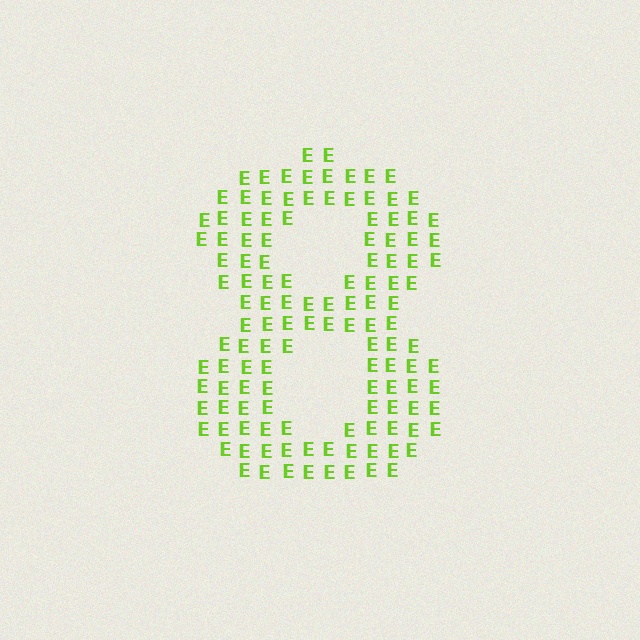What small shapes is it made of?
It is made of small letter E's.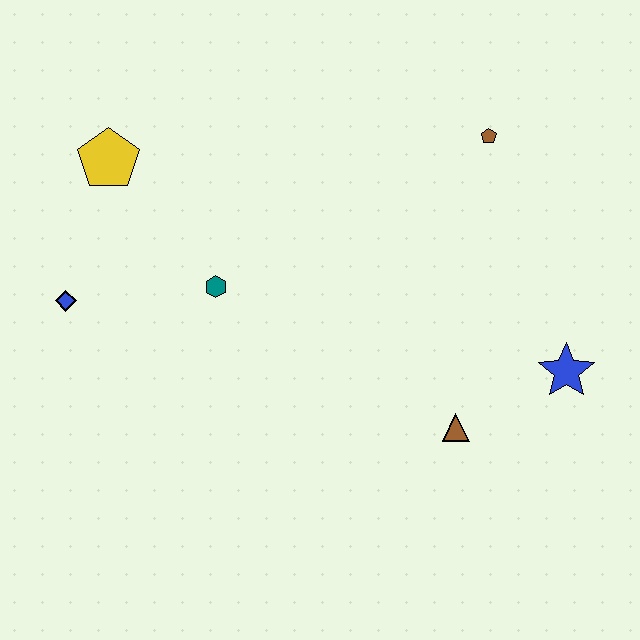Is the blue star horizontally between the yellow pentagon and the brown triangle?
No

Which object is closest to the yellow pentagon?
The blue diamond is closest to the yellow pentagon.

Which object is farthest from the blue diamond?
The blue star is farthest from the blue diamond.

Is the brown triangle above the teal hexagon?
No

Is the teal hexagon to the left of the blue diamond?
No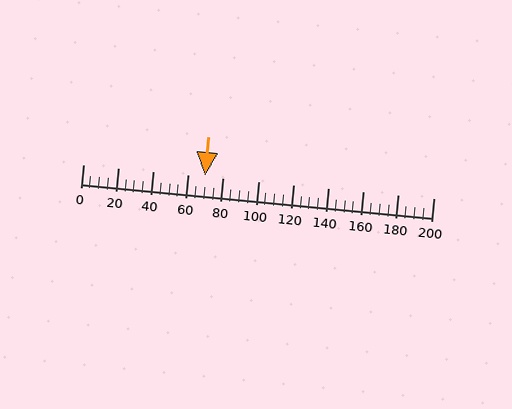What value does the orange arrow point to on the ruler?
The orange arrow points to approximately 70.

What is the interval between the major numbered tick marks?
The major tick marks are spaced 20 units apart.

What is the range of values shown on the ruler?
The ruler shows values from 0 to 200.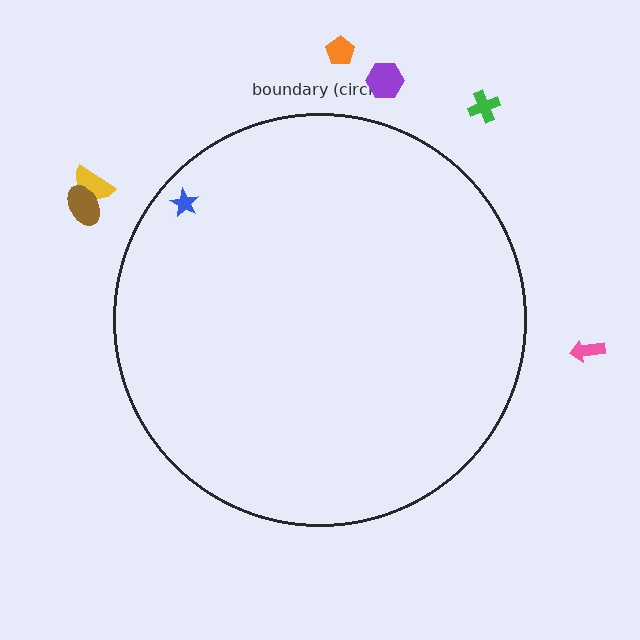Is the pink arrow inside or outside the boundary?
Outside.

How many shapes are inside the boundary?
1 inside, 6 outside.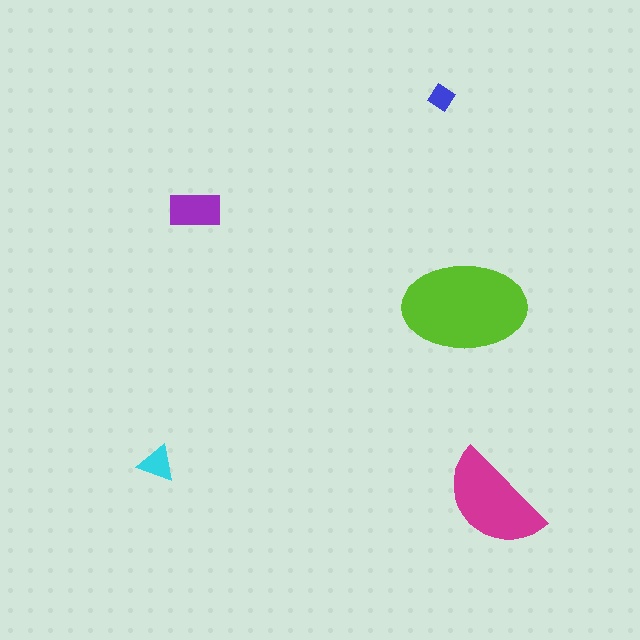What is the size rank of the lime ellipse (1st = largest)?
1st.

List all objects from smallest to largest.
The blue diamond, the cyan triangle, the purple rectangle, the magenta semicircle, the lime ellipse.